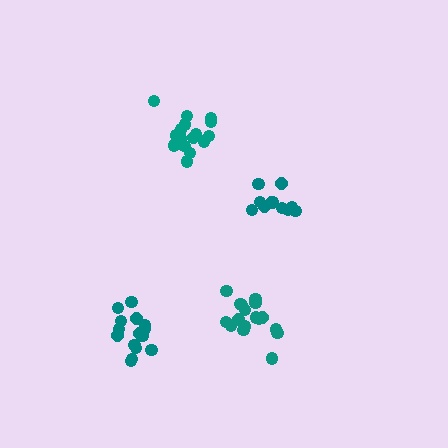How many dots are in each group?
Group 1: 16 dots, Group 2: 12 dots, Group 3: 17 dots, Group 4: 16 dots (61 total).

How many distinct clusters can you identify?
There are 4 distinct clusters.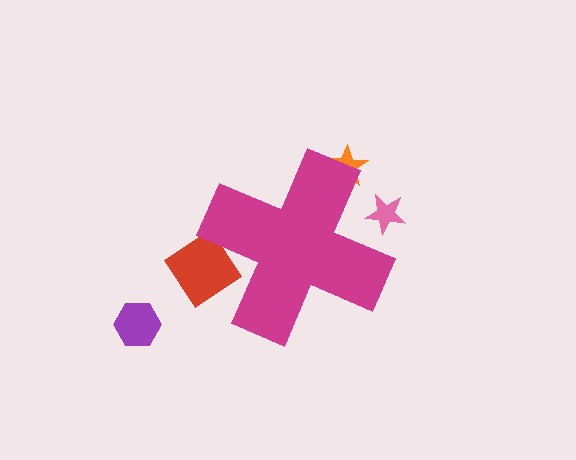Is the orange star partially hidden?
Yes, the orange star is partially hidden behind the magenta cross.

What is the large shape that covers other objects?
A magenta cross.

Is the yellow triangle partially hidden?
Yes, the yellow triangle is partially hidden behind the magenta cross.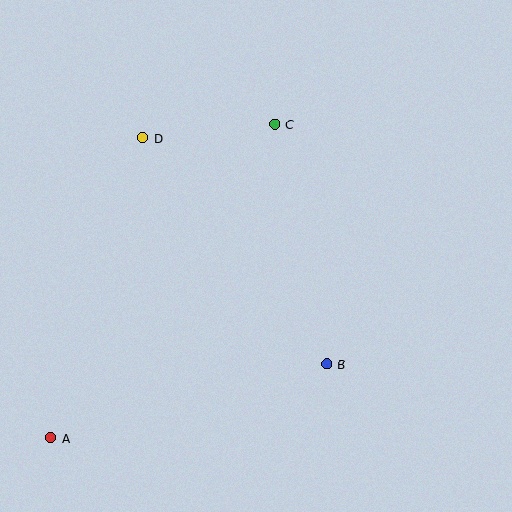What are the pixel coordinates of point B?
Point B is at (327, 364).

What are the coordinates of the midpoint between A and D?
The midpoint between A and D is at (96, 288).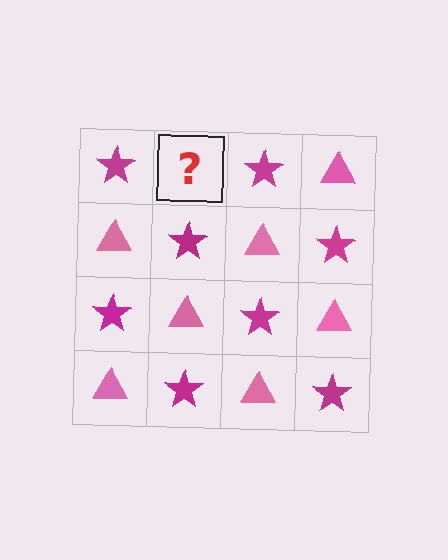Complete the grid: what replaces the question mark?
The question mark should be replaced with a pink triangle.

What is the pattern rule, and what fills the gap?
The rule is that it alternates magenta star and pink triangle in a checkerboard pattern. The gap should be filled with a pink triangle.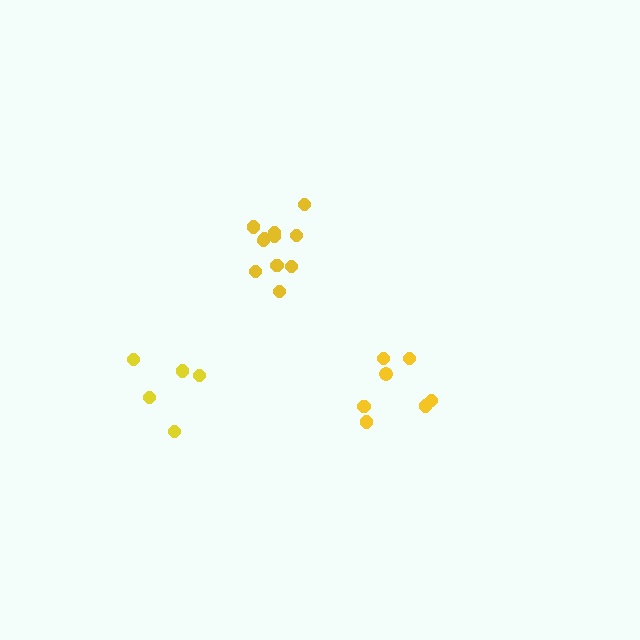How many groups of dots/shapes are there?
There are 3 groups.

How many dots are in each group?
Group 1: 7 dots, Group 2: 11 dots, Group 3: 5 dots (23 total).